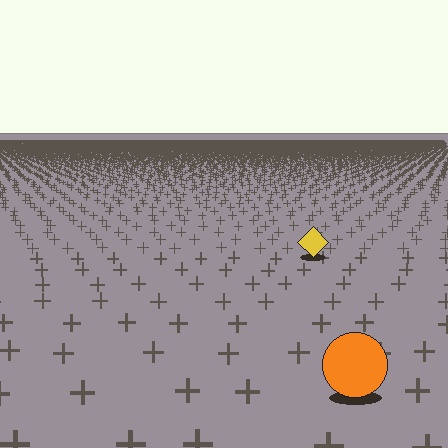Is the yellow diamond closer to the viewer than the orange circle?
No. The orange circle is closer — you can tell from the texture gradient: the ground texture is coarser near it.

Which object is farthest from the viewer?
The yellow diamond is farthest from the viewer. It appears smaller and the ground texture around it is denser.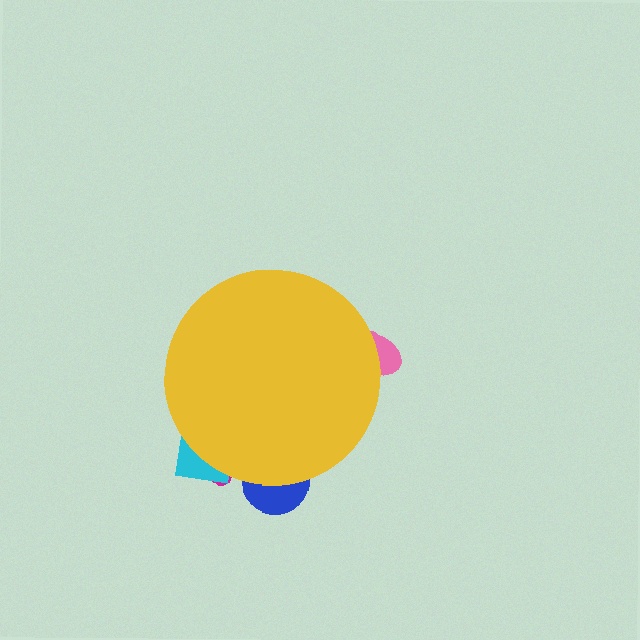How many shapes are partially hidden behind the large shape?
4 shapes are partially hidden.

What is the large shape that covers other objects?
A yellow circle.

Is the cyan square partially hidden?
Yes, the cyan square is partially hidden behind the yellow circle.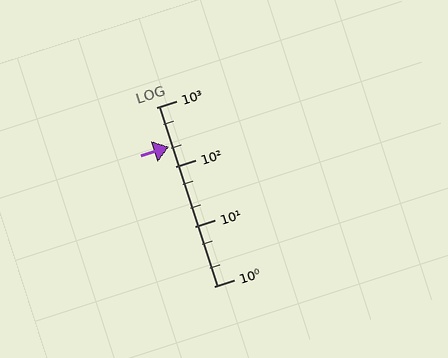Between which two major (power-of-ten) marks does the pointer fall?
The pointer is between 100 and 1000.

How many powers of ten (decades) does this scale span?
The scale spans 3 decades, from 1 to 1000.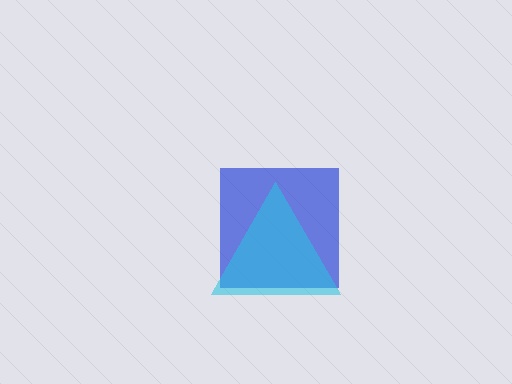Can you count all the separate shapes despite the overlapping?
Yes, there are 2 separate shapes.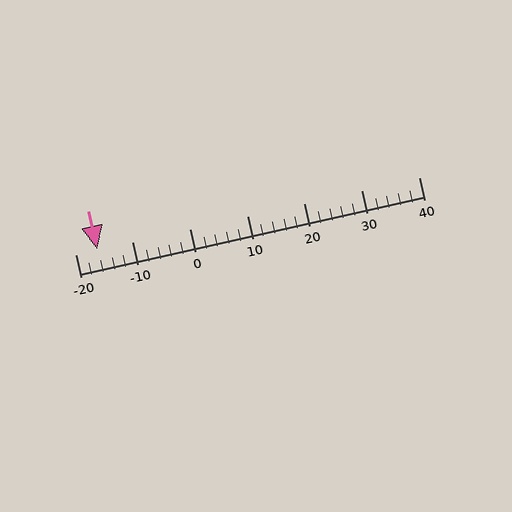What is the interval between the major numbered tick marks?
The major tick marks are spaced 10 units apart.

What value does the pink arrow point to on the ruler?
The pink arrow points to approximately -16.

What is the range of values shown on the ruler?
The ruler shows values from -20 to 40.